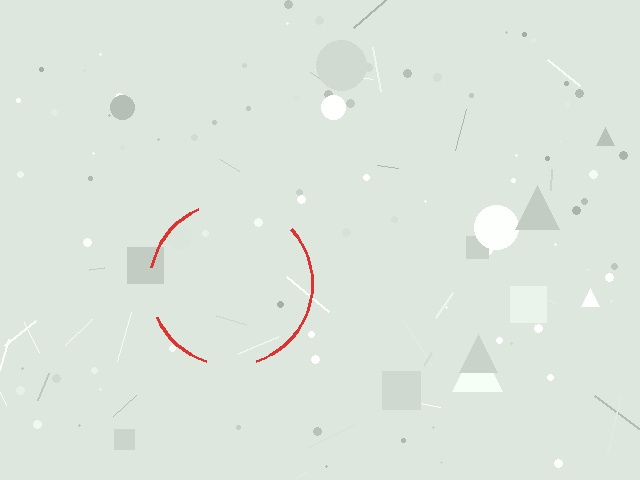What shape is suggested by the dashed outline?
The dashed outline suggests a circle.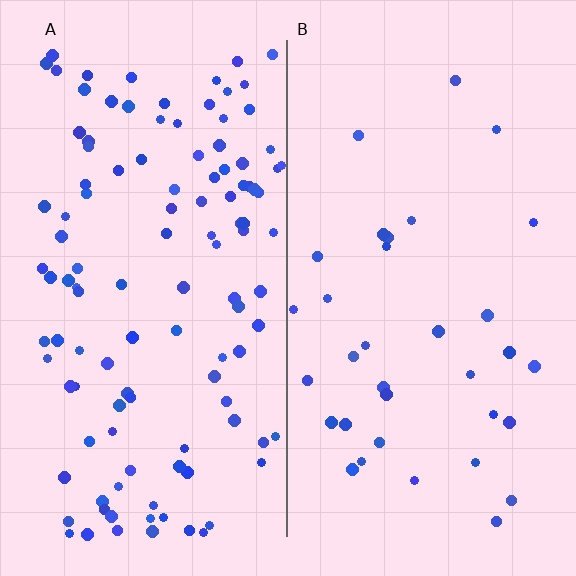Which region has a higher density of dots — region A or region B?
A (the left).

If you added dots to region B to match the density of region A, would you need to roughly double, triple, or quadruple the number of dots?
Approximately triple.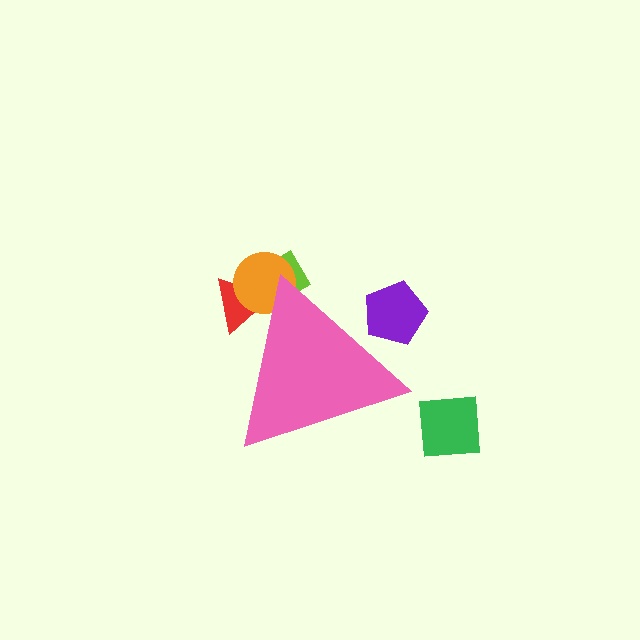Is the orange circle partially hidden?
Yes, the orange circle is partially hidden behind the pink triangle.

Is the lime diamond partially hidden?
Yes, the lime diamond is partially hidden behind the pink triangle.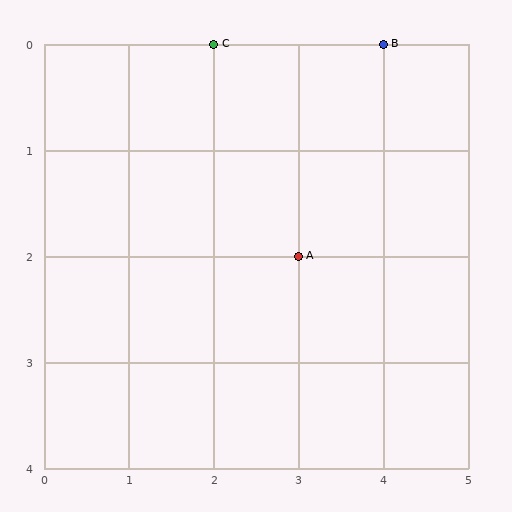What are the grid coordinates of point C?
Point C is at grid coordinates (2, 0).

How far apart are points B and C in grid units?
Points B and C are 2 columns apart.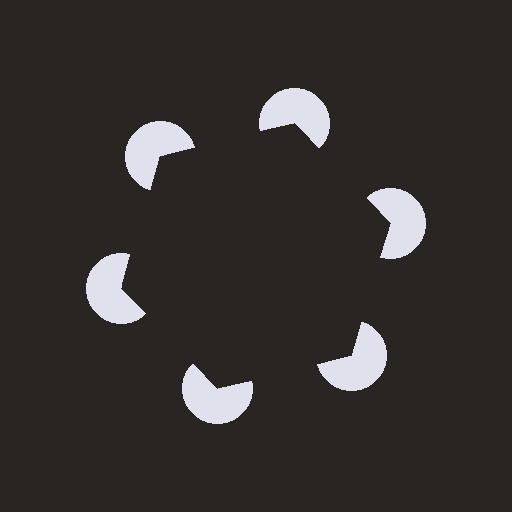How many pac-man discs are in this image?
There are 6 — one at each vertex of the illusory hexagon.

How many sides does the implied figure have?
6 sides.